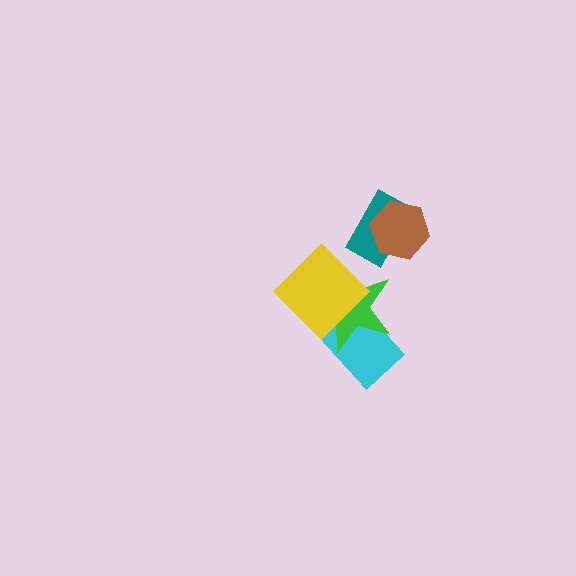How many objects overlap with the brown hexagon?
1 object overlaps with the brown hexagon.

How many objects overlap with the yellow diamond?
2 objects overlap with the yellow diamond.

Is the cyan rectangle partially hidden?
Yes, it is partially covered by another shape.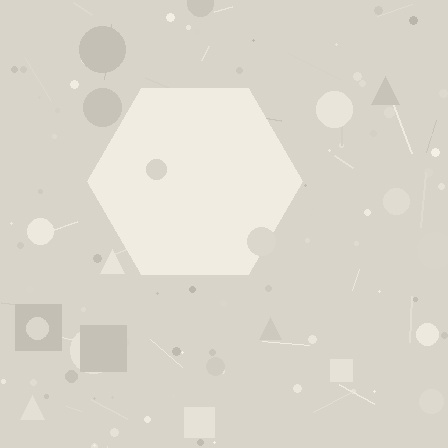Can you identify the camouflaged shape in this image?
The camouflaged shape is a hexagon.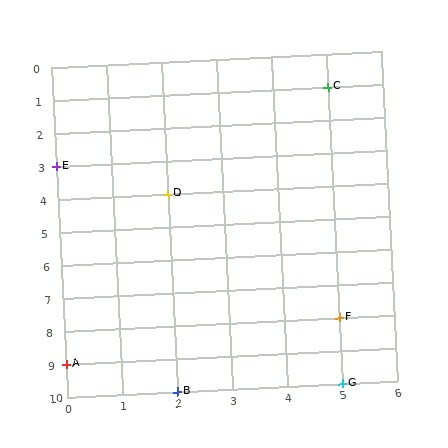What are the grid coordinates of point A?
Point A is at grid coordinates (0, 9).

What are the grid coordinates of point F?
Point F is at grid coordinates (5, 8).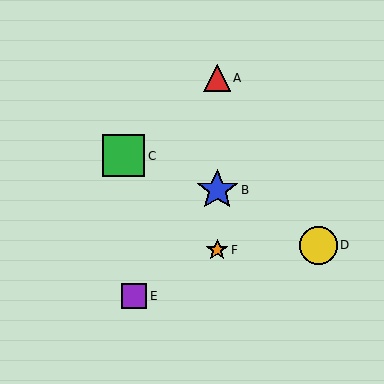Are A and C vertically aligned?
No, A is at x≈217 and C is at x≈124.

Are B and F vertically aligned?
Yes, both are at x≈217.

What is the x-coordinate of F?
Object F is at x≈217.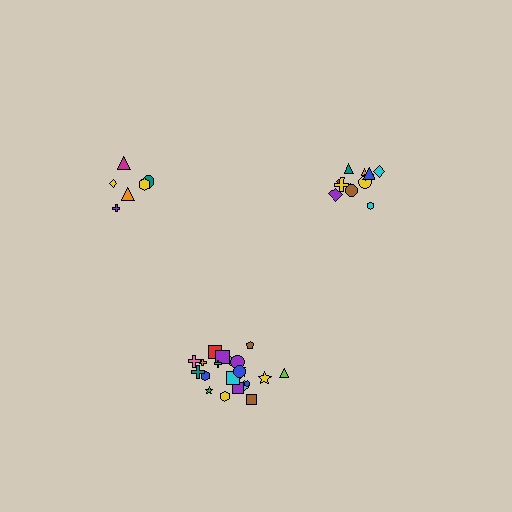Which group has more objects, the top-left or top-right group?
The top-right group.